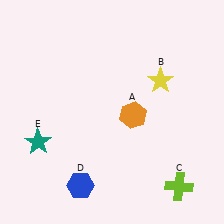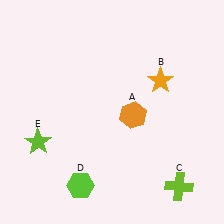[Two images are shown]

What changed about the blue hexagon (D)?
In Image 1, D is blue. In Image 2, it changed to lime.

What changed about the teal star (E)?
In Image 1, E is teal. In Image 2, it changed to lime.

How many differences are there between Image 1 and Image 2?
There are 3 differences between the two images.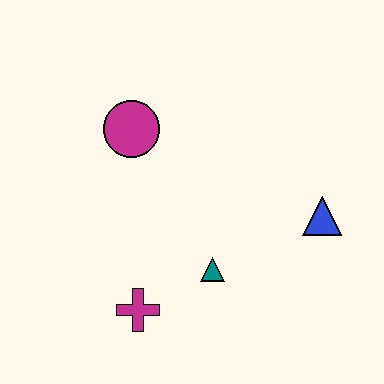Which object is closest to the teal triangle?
The magenta cross is closest to the teal triangle.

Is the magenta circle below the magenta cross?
No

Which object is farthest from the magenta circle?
The blue triangle is farthest from the magenta circle.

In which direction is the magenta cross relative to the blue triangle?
The magenta cross is to the left of the blue triangle.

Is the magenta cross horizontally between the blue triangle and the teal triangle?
No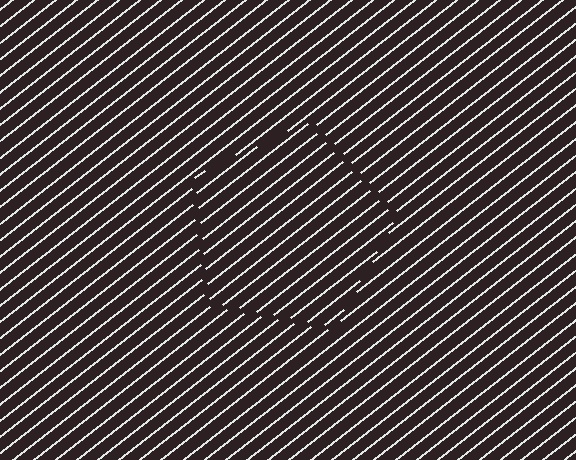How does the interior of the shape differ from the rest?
The interior of the shape contains the same grating, shifted by half a period — the contour is defined by the phase discontinuity where line-ends from the inner and outer gratings abut.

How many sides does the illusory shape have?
5 sides — the line-ends trace a pentagon.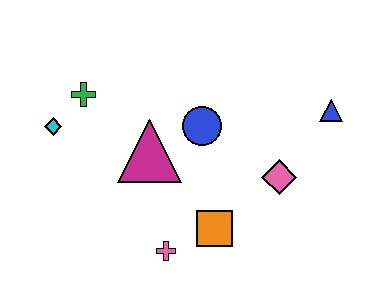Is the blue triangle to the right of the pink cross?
Yes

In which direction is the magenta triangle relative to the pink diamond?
The magenta triangle is to the left of the pink diamond.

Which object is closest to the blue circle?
The magenta triangle is closest to the blue circle.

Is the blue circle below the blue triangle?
Yes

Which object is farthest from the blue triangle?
The cyan diamond is farthest from the blue triangle.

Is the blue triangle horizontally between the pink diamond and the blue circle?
No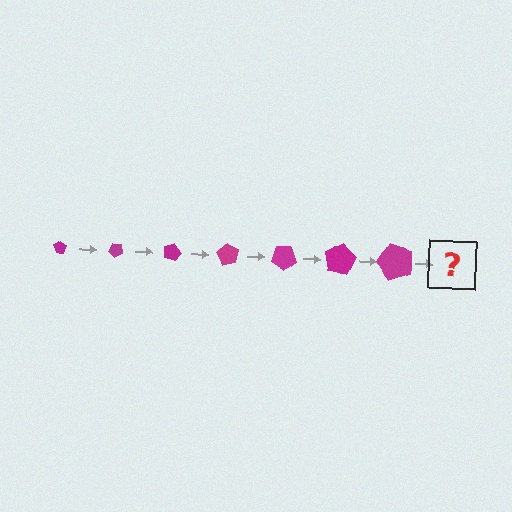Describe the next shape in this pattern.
It should be a pentagon, larger than the previous one and rotated 315 degrees from the start.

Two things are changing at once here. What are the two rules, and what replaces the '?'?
The two rules are that the pentagon grows larger each step and it rotates 45 degrees each step. The '?' should be a pentagon, larger than the previous one and rotated 315 degrees from the start.